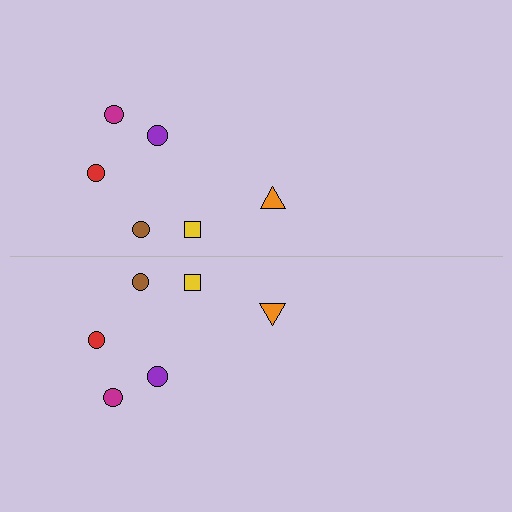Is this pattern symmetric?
Yes, this pattern has bilateral (reflection) symmetry.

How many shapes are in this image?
There are 12 shapes in this image.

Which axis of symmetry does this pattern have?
The pattern has a horizontal axis of symmetry running through the center of the image.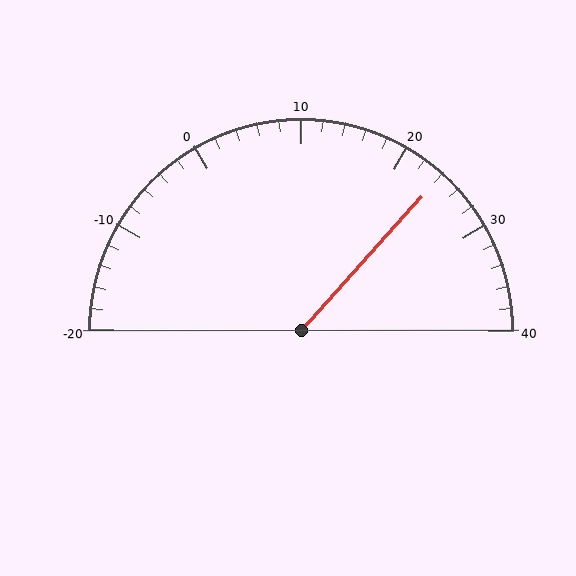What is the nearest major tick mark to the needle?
The nearest major tick mark is 20.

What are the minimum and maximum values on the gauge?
The gauge ranges from -20 to 40.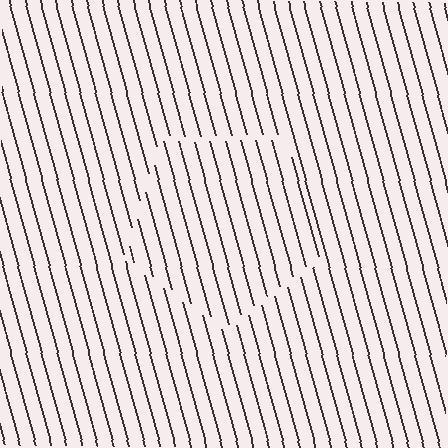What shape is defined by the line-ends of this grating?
An illusory pentagon. The interior of the shape contains the same grating, shifted by half a period — the contour is defined by the phase discontinuity where line-ends from the inner and outer gratings abut.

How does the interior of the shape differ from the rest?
The interior of the shape contains the same grating, shifted by half a period — the contour is defined by the phase discontinuity where line-ends from the inner and outer gratings abut.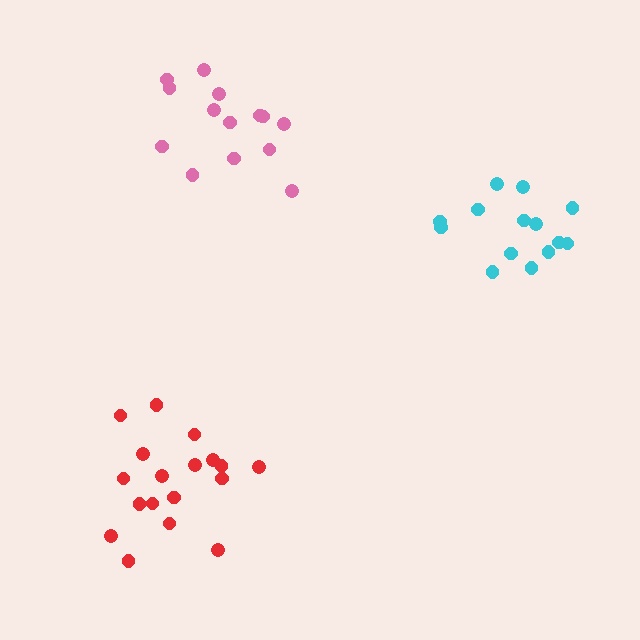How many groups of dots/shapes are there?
There are 3 groups.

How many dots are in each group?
Group 1: 14 dots, Group 2: 14 dots, Group 3: 18 dots (46 total).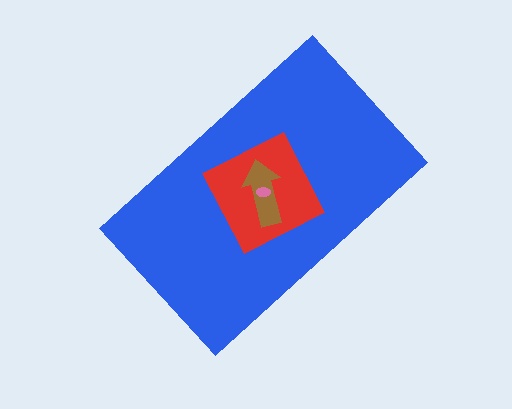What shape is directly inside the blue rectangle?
The red square.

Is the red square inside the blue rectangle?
Yes.